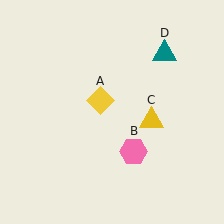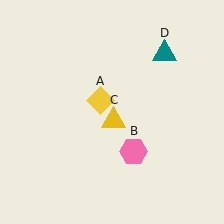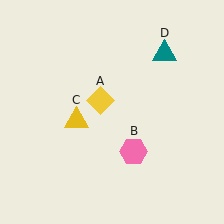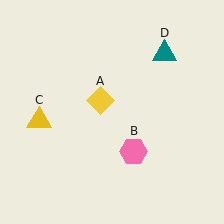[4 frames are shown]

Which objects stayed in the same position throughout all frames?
Yellow diamond (object A) and pink hexagon (object B) and teal triangle (object D) remained stationary.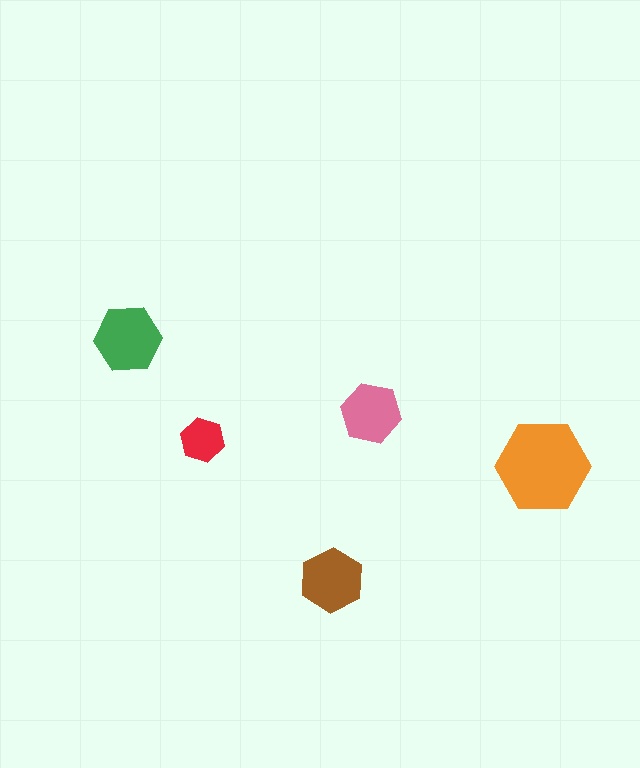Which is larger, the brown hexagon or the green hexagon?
The green one.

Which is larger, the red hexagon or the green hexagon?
The green one.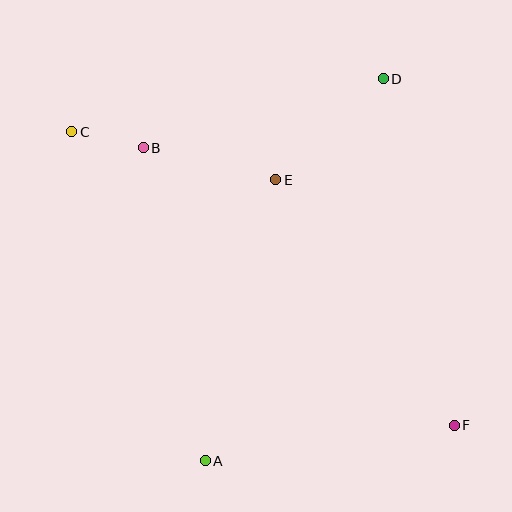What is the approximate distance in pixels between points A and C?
The distance between A and C is approximately 355 pixels.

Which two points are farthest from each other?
Points C and F are farthest from each other.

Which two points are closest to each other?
Points B and C are closest to each other.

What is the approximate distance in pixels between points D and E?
The distance between D and E is approximately 147 pixels.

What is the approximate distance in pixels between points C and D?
The distance between C and D is approximately 316 pixels.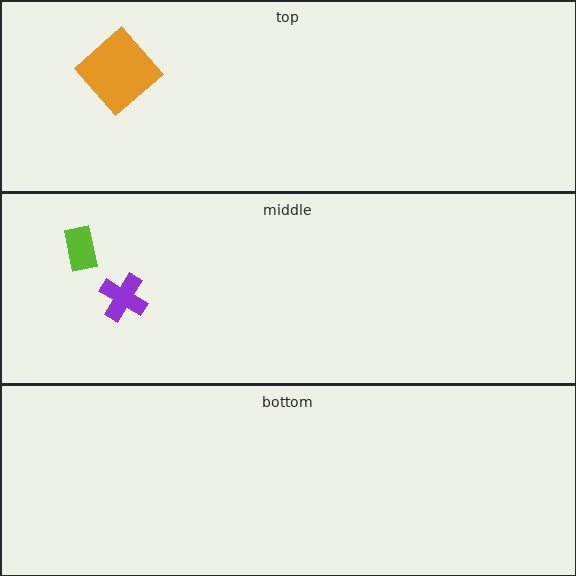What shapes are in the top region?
The orange diamond.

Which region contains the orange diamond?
The top region.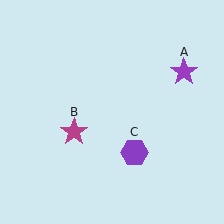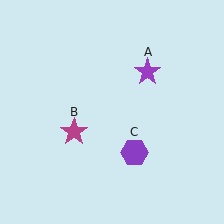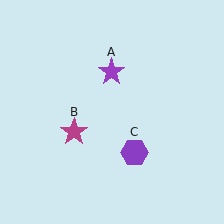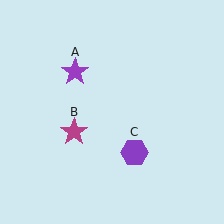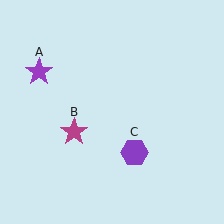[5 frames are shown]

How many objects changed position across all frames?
1 object changed position: purple star (object A).